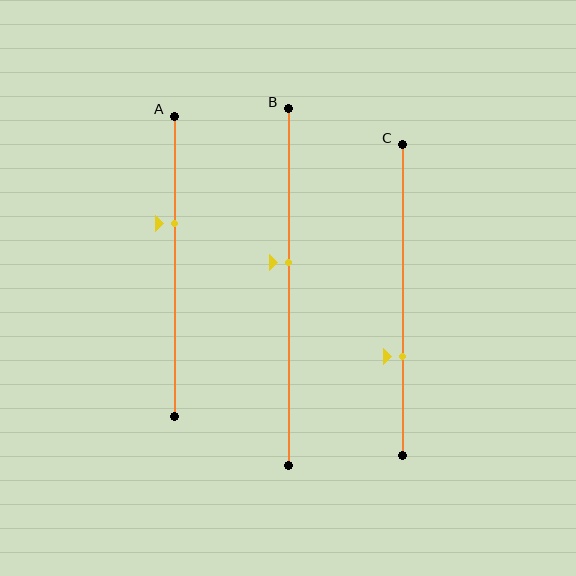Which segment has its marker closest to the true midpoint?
Segment B has its marker closest to the true midpoint.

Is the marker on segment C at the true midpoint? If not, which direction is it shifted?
No, the marker on segment C is shifted downward by about 18% of the segment length.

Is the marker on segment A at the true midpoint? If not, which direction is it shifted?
No, the marker on segment A is shifted upward by about 14% of the segment length.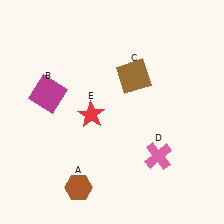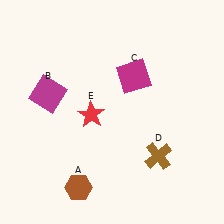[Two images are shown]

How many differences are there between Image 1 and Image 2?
There are 2 differences between the two images.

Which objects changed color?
C changed from brown to magenta. D changed from pink to brown.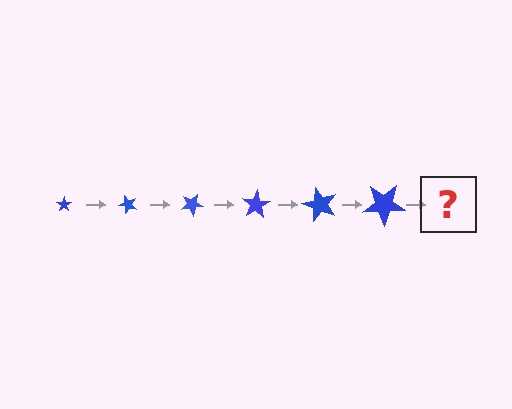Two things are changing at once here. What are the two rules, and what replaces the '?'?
The two rules are that the star grows larger each step and it rotates 50 degrees each step. The '?' should be a star, larger than the previous one and rotated 300 degrees from the start.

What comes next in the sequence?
The next element should be a star, larger than the previous one and rotated 300 degrees from the start.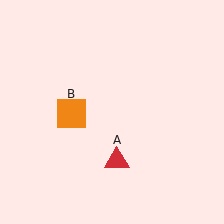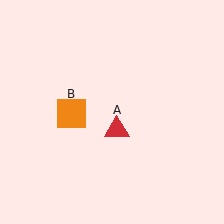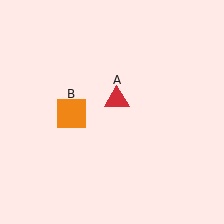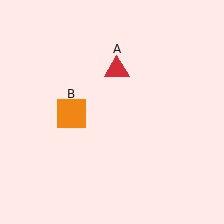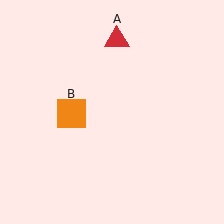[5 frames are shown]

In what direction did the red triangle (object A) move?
The red triangle (object A) moved up.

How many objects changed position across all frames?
1 object changed position: red triangle (object A).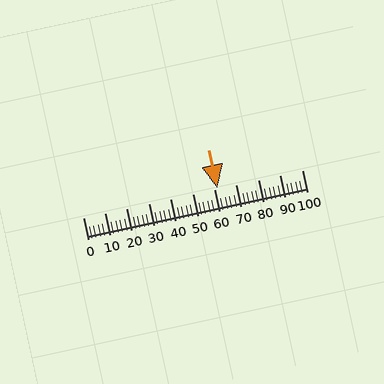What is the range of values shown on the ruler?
The ruler shows values from 0 to 100.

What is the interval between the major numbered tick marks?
The major tick marks are spaced 10 units apart.